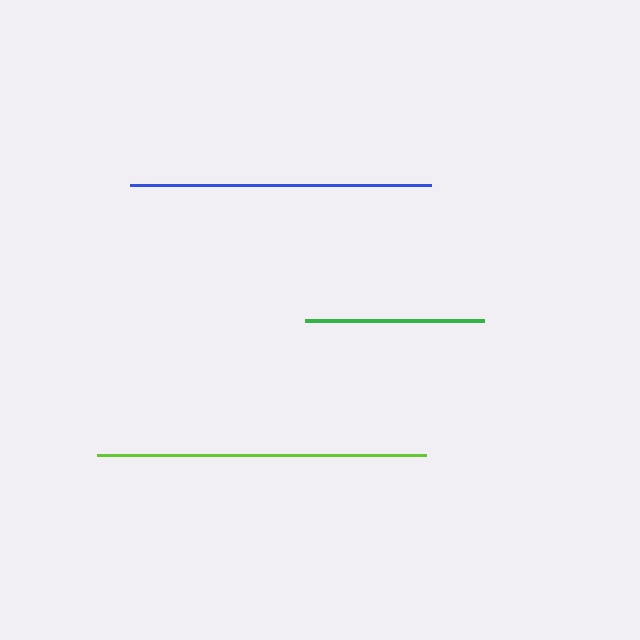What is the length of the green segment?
The green segment is approximately 179 pixels long.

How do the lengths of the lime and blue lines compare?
The lime and blue lines are approximately the same length.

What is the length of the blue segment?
The blue segment is approximately 301 pixels long.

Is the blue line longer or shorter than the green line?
The blue line is longer than the green line.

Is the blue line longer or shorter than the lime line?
The lime line is longer than the blue line.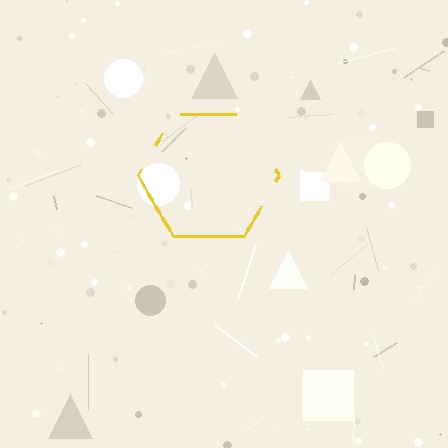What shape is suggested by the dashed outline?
The dashed outline suggests a hexagon.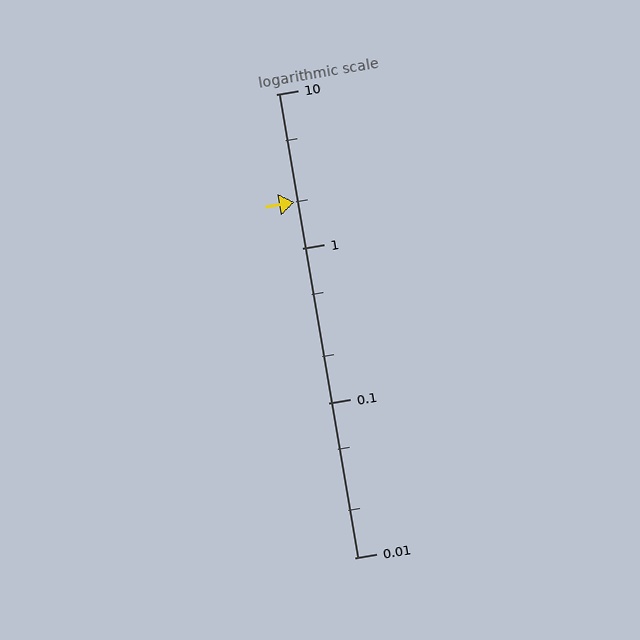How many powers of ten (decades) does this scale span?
The scale spans 3 decades, from 0.01 to 10.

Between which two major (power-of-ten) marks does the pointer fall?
The pointer is between 1 and 10.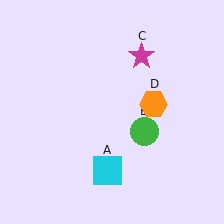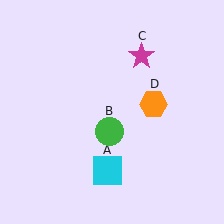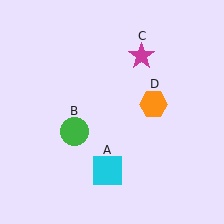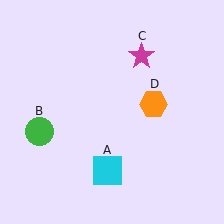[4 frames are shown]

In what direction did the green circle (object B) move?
The green circle (object B) moved left.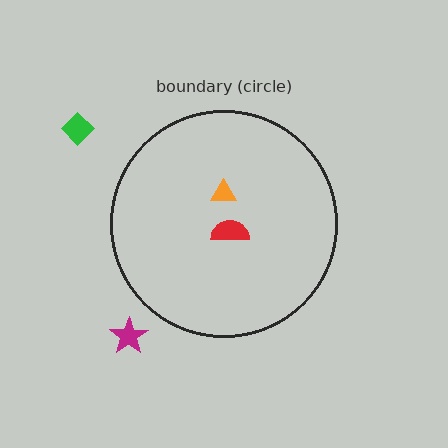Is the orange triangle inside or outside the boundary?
Inside.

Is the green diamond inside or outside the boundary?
Outside.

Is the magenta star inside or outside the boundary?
Outside.